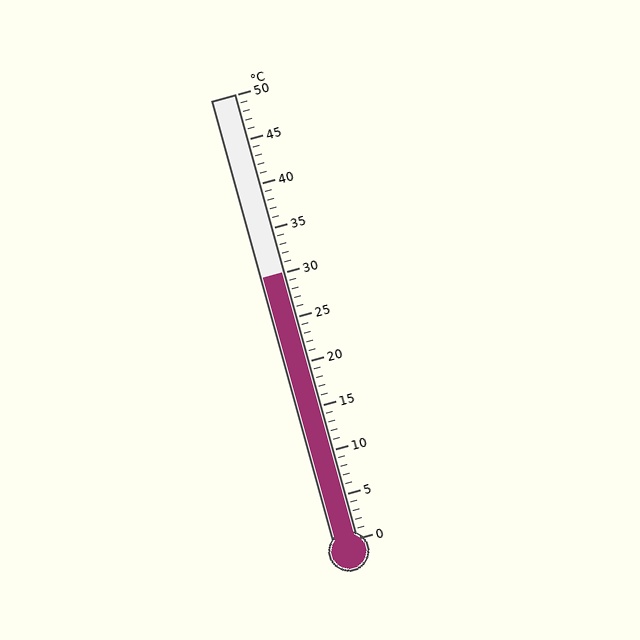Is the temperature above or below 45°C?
The temperature is below 45°C.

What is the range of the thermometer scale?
The thermometer scale ranges from 0°C to 50°C.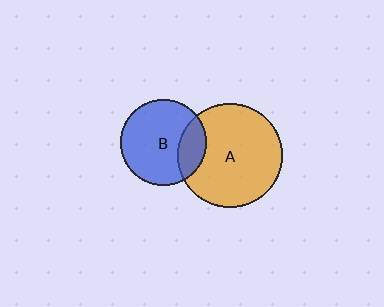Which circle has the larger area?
Circle A (orange).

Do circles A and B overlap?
Yes.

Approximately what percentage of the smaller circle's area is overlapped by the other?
Approximately 20%.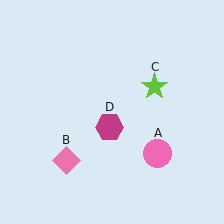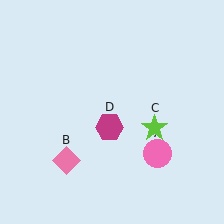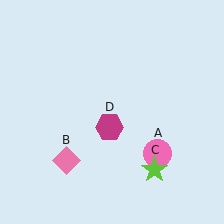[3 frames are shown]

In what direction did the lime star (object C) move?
The lime star (object C) moved down.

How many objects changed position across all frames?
1 object changed position: lime star (object C).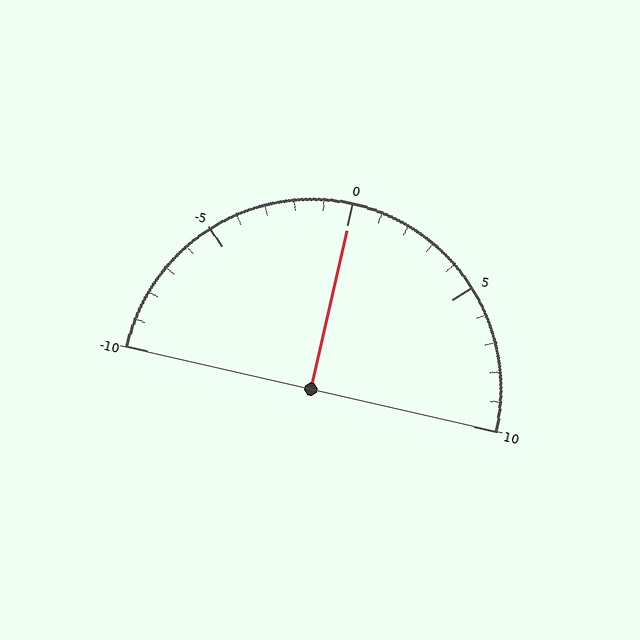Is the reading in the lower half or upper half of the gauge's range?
The reading is in the upper half of the range (-10 to 10).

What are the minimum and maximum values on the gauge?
The gauge ranges from -10 to 10.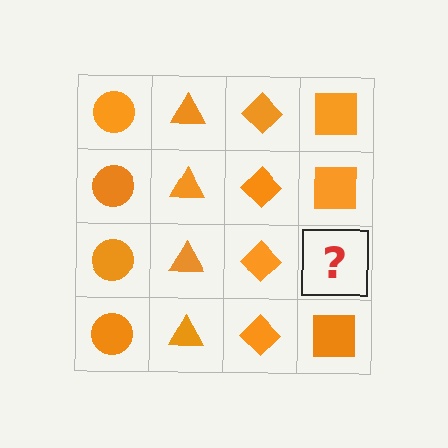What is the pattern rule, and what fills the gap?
The rule is that each column has a consistent shape. The gap should be filled with an orange square.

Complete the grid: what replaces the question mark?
The question mark should be replaced with an orange square.